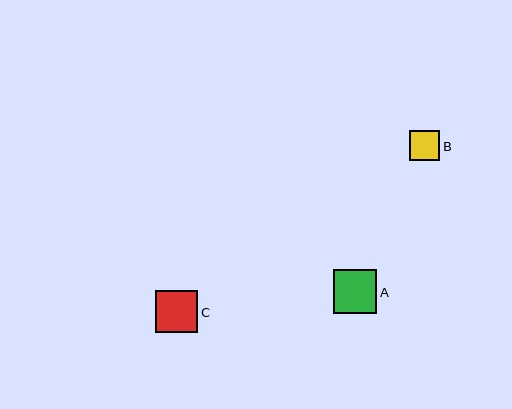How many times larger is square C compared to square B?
Square C is approximately 1.4 times the size of square B.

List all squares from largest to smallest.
From largest to smallest: A, C, B.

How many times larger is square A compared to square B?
Square A is approximately 1.5 times the size of square B.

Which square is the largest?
Square A is the largest with a size of approximately 43 pixels.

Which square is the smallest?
Square B is the smallest with a size of approximately 30 pixels.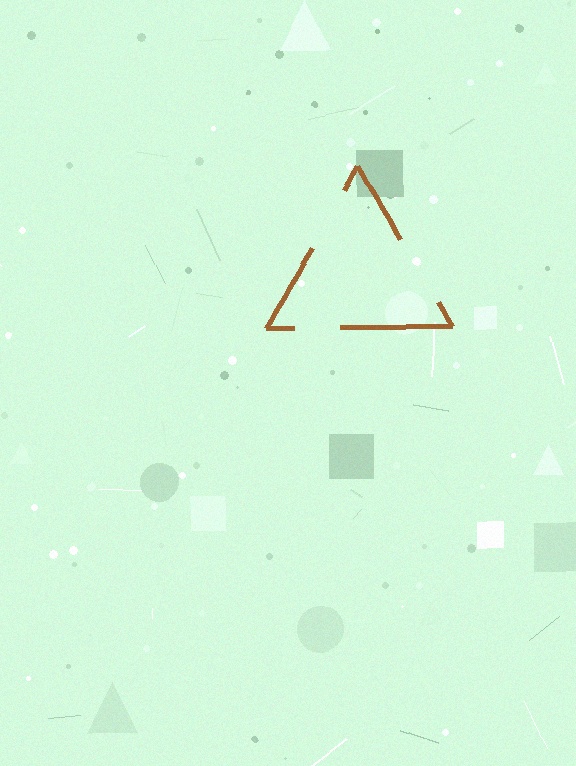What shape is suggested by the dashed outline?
The dashed outline suggests a triangle.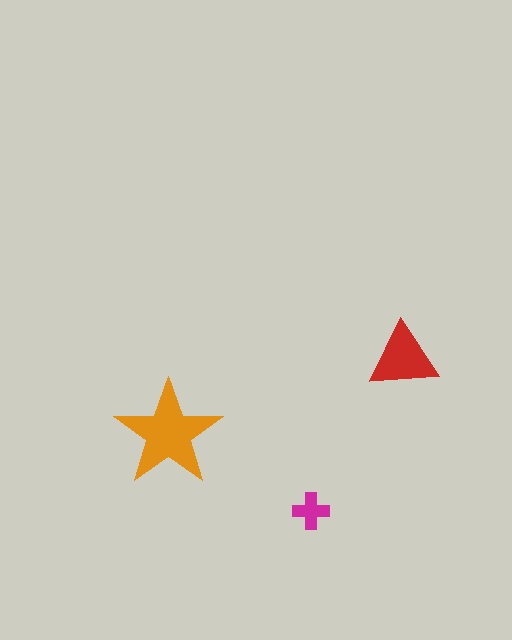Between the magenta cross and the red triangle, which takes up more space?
The red triangle.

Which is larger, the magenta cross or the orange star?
The orange star.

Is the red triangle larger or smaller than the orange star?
Smaller.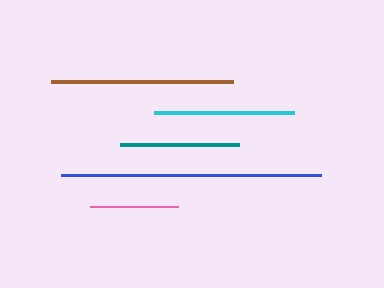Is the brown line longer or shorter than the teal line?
The brown line is longer than the teal line.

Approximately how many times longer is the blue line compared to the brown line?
The blue line is approximately 1.4 times the length of the brown line.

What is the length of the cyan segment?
The cyan segment is approximately 140 pixels long.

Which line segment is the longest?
The blue line is the longest at approximately 260 pixels.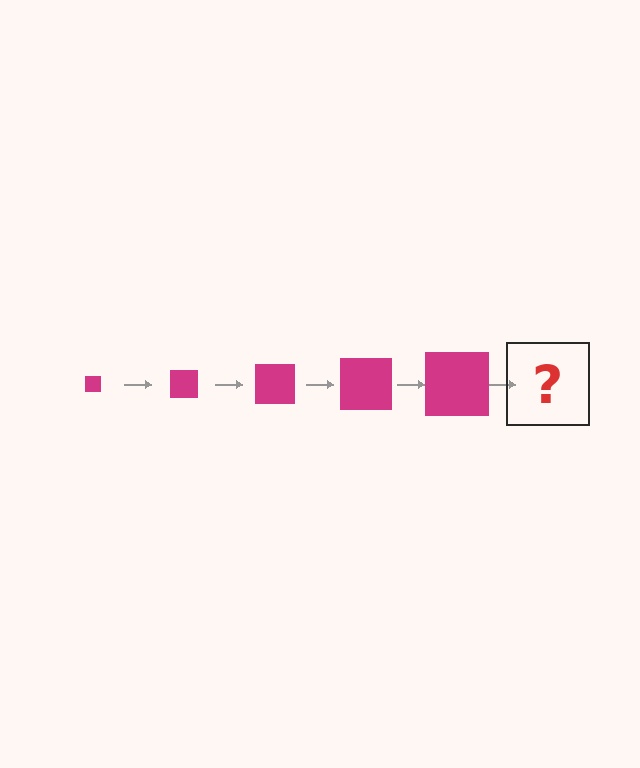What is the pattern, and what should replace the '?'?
The pattern is that the square gets progressively larger each step. The '?' should be a magenta square, larger than the previous one.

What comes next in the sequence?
The next element should be a magenta square, larger than the previous one.